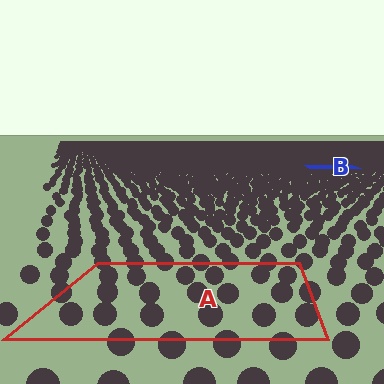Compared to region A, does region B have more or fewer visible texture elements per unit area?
Region B has more texture elements per unit area — they are packed more densely because it is farther away.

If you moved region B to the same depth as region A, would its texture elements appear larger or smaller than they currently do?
They would appear larger. At a closer depth, the same texture elements are projected at a bigger on-screen size.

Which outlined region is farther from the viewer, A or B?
Region B is farther from the viewer — the texture elements inside it appear smaller and more densely packed.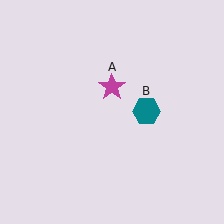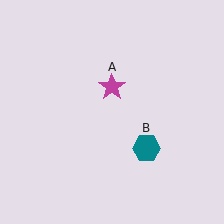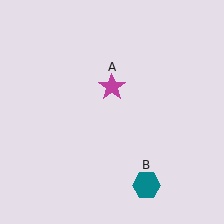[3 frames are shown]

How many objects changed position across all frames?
1 object changed position: teal hexagon (object B).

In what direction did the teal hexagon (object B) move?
The teal hexagon (object B) moved down.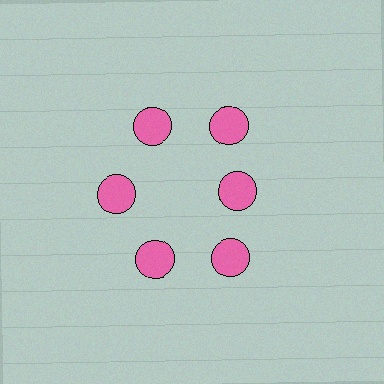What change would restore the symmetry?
The symmetry would be restored by moving it outward, back onto the ring so that all 6 circles sit at equal angles and equal distance from the center.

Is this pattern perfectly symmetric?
No. The 6 pink circles are arranged in a ring, but one element near the 3 o'clock position is pulled inward toward the center, breaking the 6-fold rotational symmetry.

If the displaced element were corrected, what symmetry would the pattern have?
It would have 6-fold rotational symmetry — the pattern would map onto itself every 60 degrees.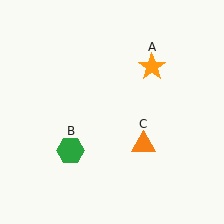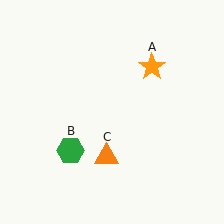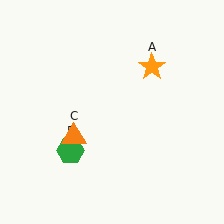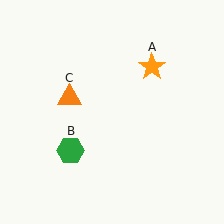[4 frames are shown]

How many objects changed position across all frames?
1 object changed position: orange triangle (object C).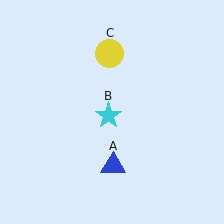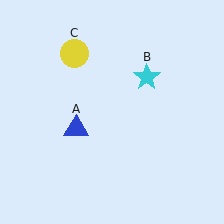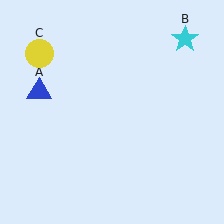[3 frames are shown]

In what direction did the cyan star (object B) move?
The cyan star (object B) moved up and to the right.